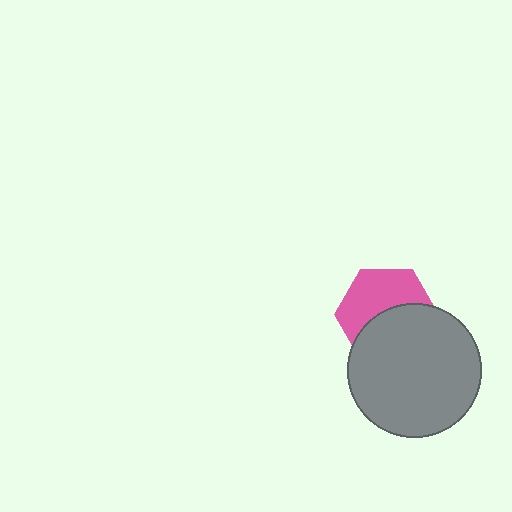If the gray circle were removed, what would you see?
You would see the complete pink hexagon.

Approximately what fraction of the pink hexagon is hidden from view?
Roughly 49% of the pink hexagon is hidden behind the gray circle.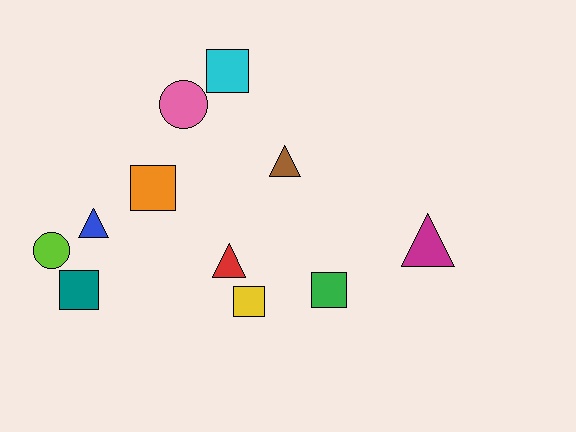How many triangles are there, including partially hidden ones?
There are 4 triangles.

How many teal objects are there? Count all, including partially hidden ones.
There is 1 teal object.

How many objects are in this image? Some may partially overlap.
There are 11 objects.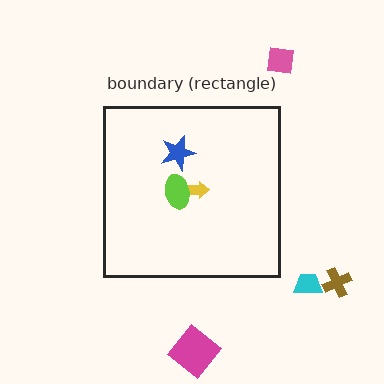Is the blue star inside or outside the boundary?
Inside.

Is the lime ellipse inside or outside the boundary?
Inside.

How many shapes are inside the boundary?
3 inside, 4 outside.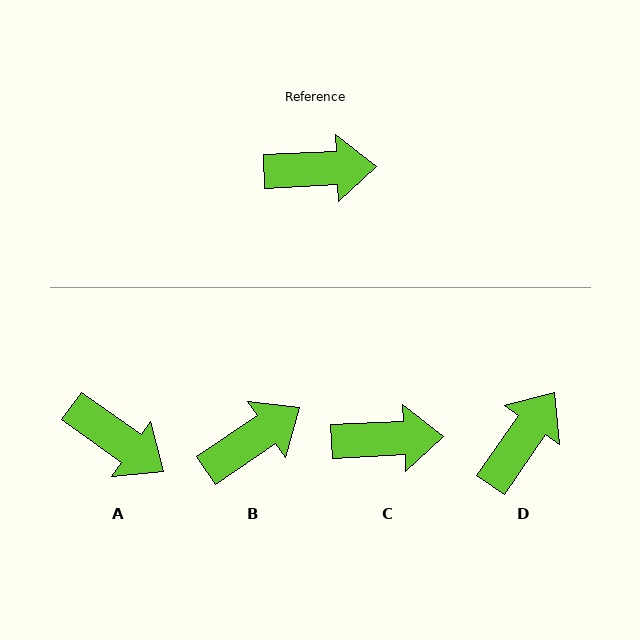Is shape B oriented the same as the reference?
No, it is off by about 31 degrees.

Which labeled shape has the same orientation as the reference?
C.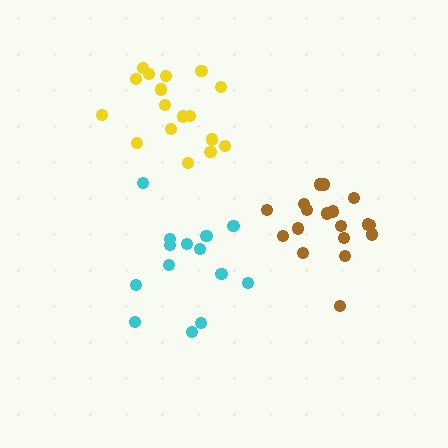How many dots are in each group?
Group 1: 14 dots, Group 2: 18 dots, Group 3: 17 dots (49 total).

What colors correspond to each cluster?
The clusters are colored: cyan, brown, yellow.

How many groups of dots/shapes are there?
There are 3 groups.